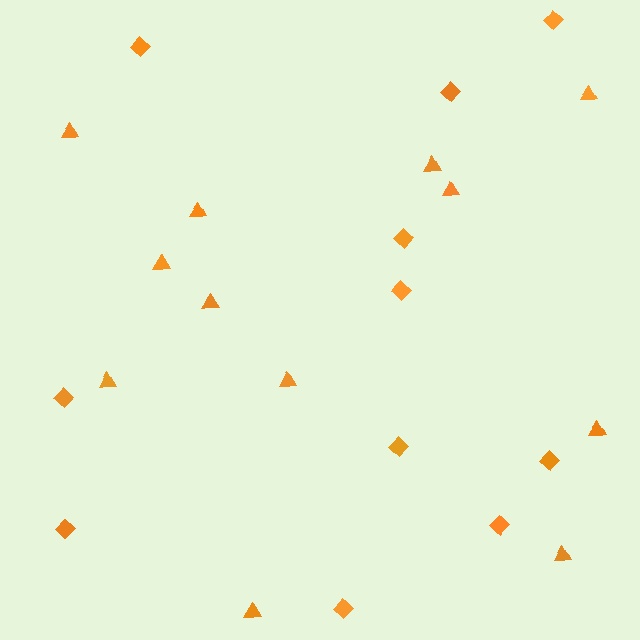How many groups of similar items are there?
There are 2 groups: one group of triangles (12) and one group of diamonds (11).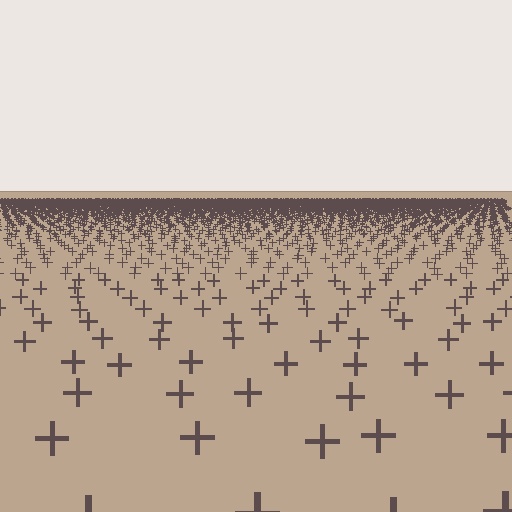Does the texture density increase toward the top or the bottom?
Density increases toward the top.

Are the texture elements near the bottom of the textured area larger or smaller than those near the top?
Larger. Near the bottom, elements are closer to the viewer and appear at a bigger on-screen size.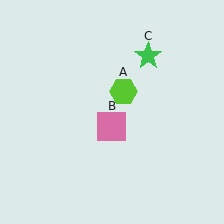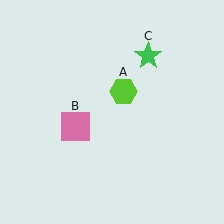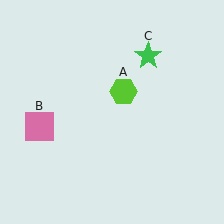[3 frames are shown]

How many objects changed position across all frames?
1 object changed position: pink square (object B).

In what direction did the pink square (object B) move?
The pink square (object B) moved left.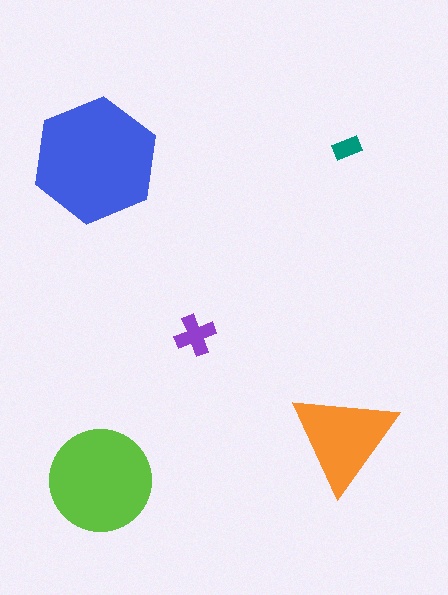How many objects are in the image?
There are 5 objects in the image.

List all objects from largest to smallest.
The blue hexagon, the lime circle, the orange triangle, the purple cross, the teal rectangle.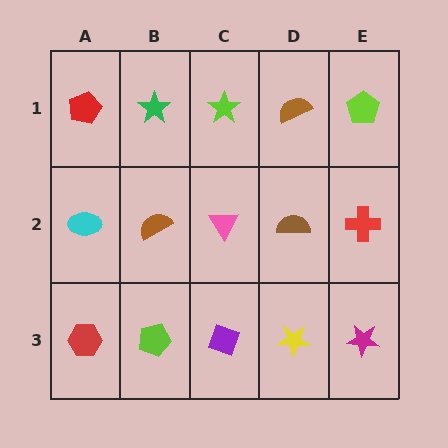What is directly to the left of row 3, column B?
A red hexagon.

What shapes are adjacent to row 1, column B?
A brown semicircle (row 2, column B), a red pentagon (row 1, column A), a lime star (row 1, column C).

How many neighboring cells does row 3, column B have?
3.